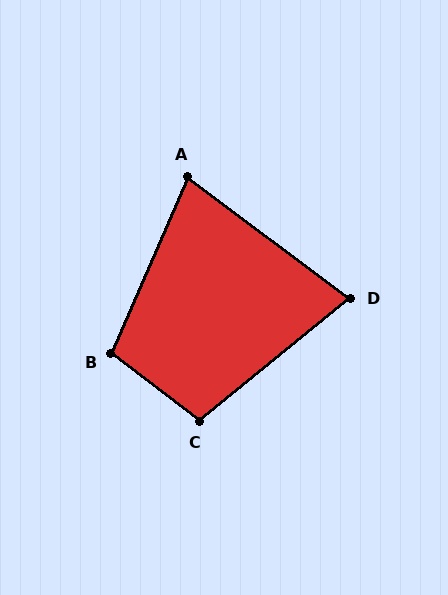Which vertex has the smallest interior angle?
D, at approximately 76 degrees.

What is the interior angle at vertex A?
Approximately 77 degrees (acute).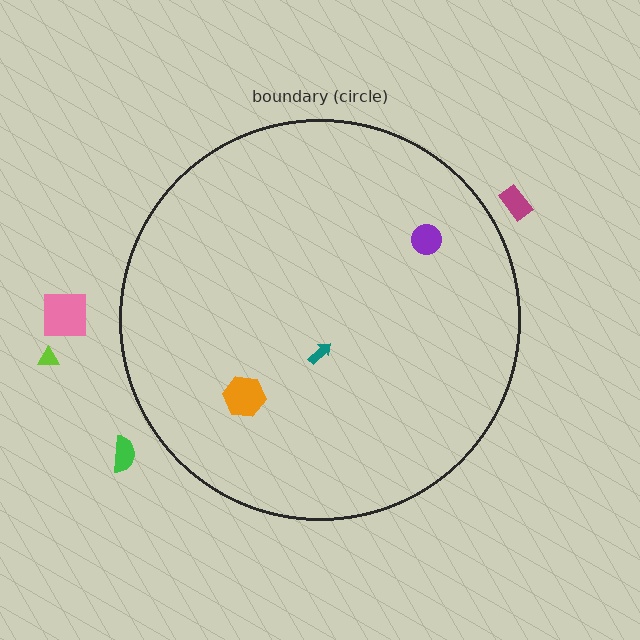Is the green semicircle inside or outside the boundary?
Outside.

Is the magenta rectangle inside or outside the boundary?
Outside.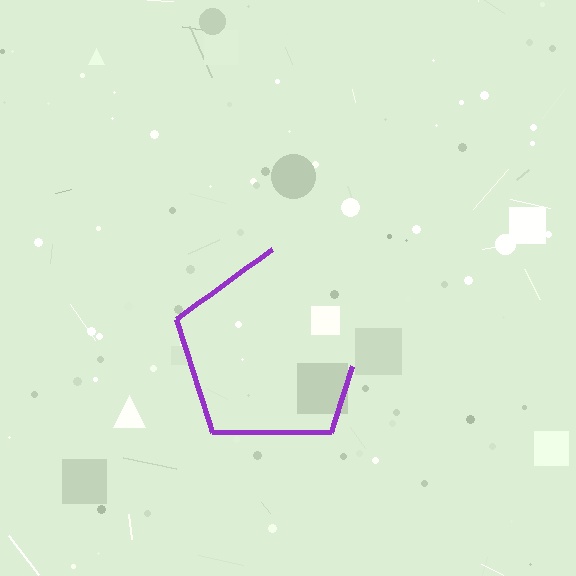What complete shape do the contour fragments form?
The contour fragments form a pentagon.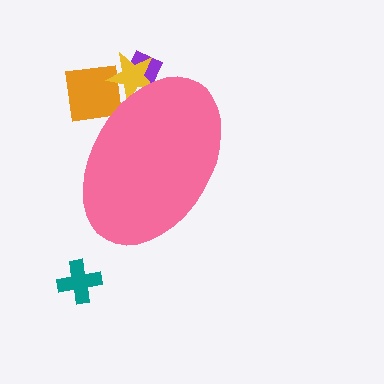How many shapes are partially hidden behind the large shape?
3 shapes are partially hidden.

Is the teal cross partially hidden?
No, the teal cross is fully visible.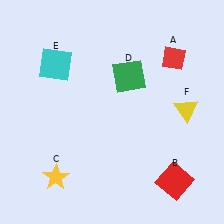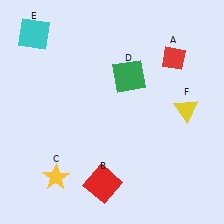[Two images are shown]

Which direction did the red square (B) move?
The red square (B) moved left.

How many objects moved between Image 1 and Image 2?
2 objects moved between the two images.